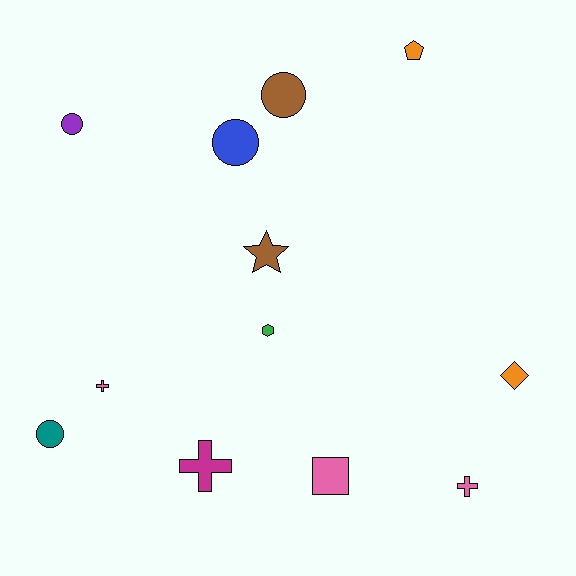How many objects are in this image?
There are 12 objects.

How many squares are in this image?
There is 1 square.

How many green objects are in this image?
There is 1 green object.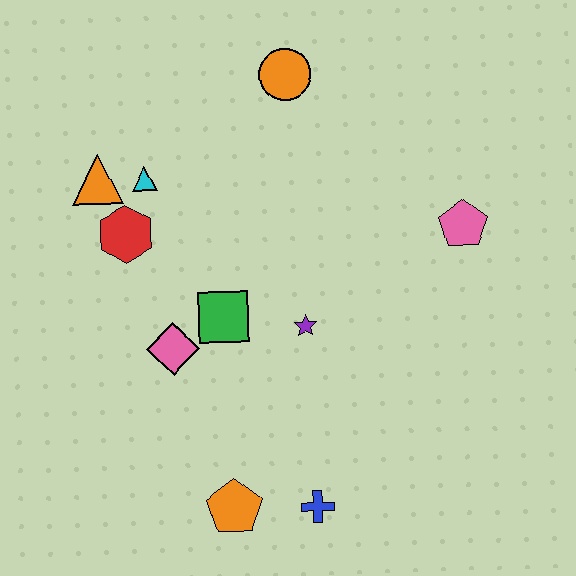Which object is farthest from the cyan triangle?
The blue cross is farthest from the cyan triangle.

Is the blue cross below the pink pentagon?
Yes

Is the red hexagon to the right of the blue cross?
No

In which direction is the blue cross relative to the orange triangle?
The blue cross is below the orange triangle.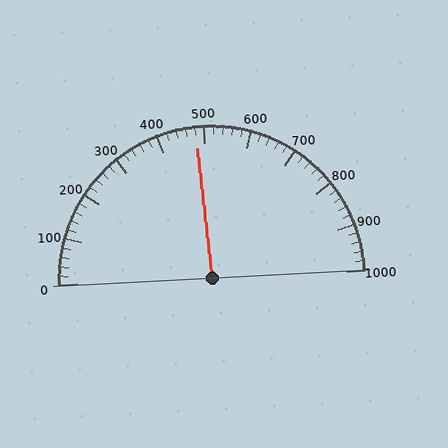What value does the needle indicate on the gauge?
The needle indicates approximately 480.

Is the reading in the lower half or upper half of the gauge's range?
The reading is in the lower half of the range (0 to 1000).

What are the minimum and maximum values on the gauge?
The gauge ranges from 0 to 1000.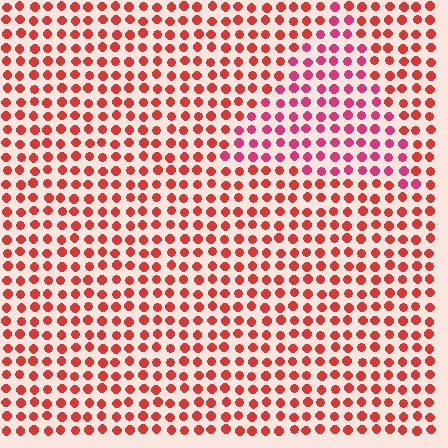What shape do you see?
I see a triangle.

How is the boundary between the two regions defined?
The boundary is defined purely by a slight shift in hue (about 27 degrees). Spacing, size, and orientation are identical on both sides.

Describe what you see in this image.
The image is filled with small red elements in a uniform arrangement. A triangle-shaped region is visible where the elements are tinted to a slightly different hue, forming a subtle color boundary.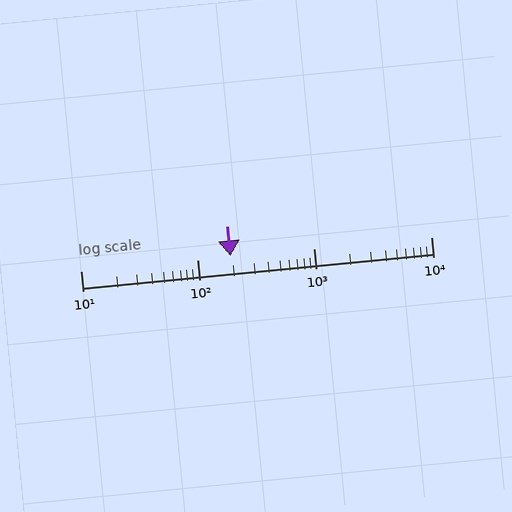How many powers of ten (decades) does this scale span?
The scale spans 3 decades, from 10 to 10000.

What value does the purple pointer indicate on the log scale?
The pointer indicates approximately 190.